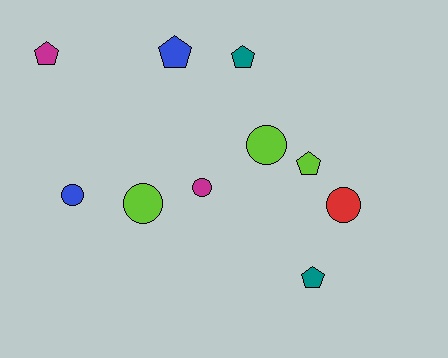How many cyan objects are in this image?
There are no cyan objects.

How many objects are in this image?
There are 10 objects.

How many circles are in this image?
There are 5 circles.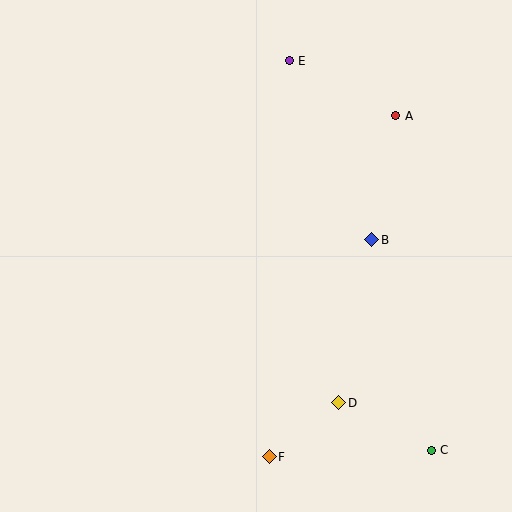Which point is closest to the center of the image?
Point B at (372, 240) is closest to the center.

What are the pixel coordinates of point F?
Point F is at (269, 457).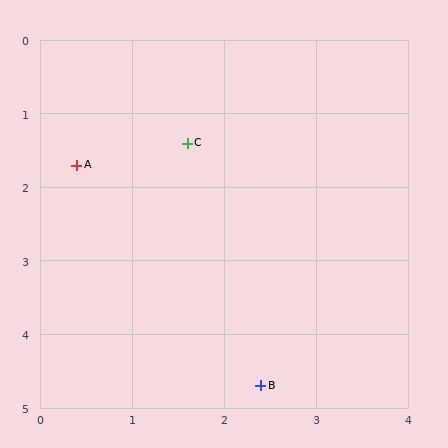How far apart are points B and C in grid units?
Points B and C are about 3.4 grid units apart.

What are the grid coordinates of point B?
Point B is at approximately (2.4, 4.7).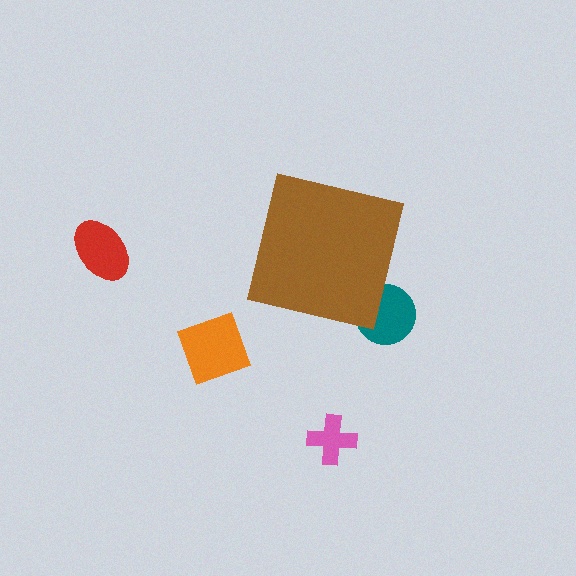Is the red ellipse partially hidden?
No, the red ellipse is fully visible.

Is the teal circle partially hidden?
Yes, the teal circle is partially hidden behind the brown square.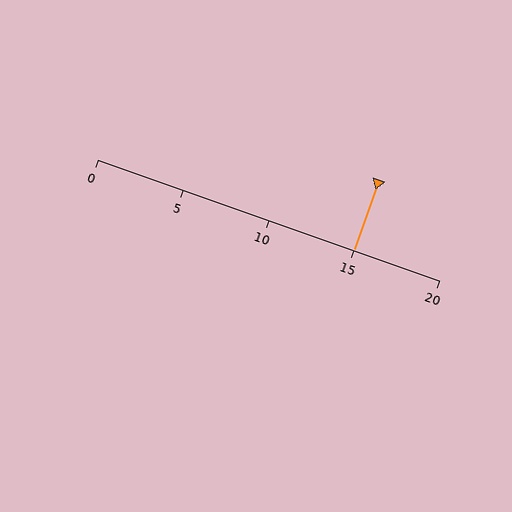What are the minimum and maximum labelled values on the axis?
The axis runs from 0 to 20.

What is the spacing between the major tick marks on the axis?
The major ticks are spaced 5 apart.